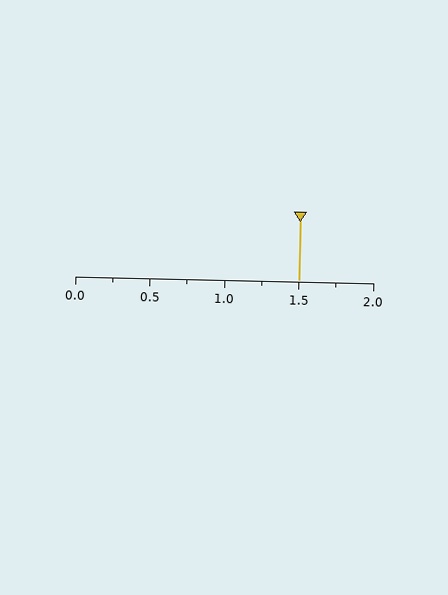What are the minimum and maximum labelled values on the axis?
The axis runs from 0.0 to 2.0.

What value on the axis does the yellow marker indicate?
The marker indicates approximately 1.5.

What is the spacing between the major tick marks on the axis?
The major ticks are spaced 0.5 apart.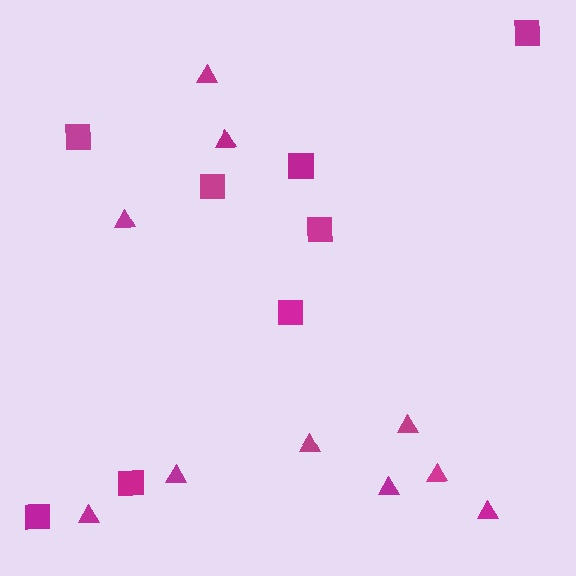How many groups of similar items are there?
There are 2 groups: one group of triangles (10) and one group of squares (8).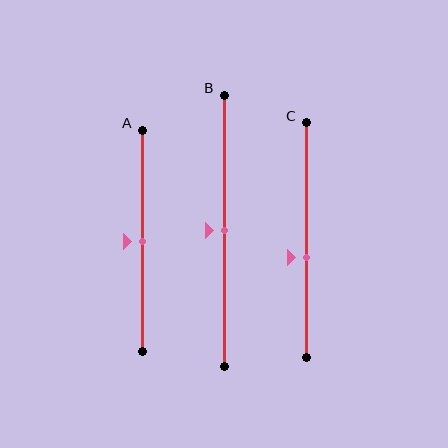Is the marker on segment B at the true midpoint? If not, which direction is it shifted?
Yes, the marker on segment B is at the true midpoint.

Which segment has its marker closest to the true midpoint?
Segment A has its marker closest to the true midpoint.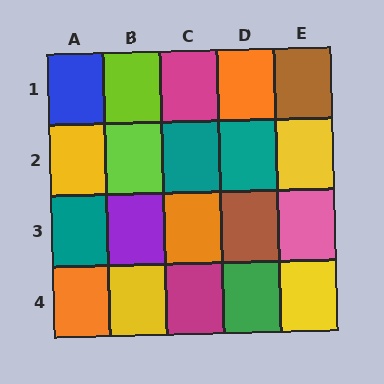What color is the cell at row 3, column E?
Pink.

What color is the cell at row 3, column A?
Teal.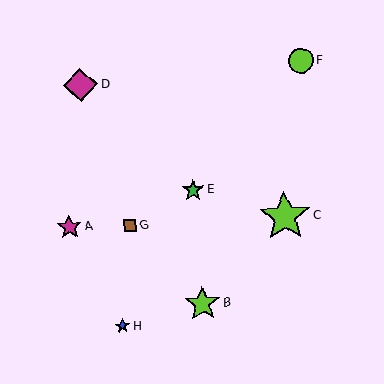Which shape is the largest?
The lime star (labeled C) is the largest.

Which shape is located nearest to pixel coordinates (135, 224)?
The brown square (labeled G) at (130, 226) is nearest to that location.